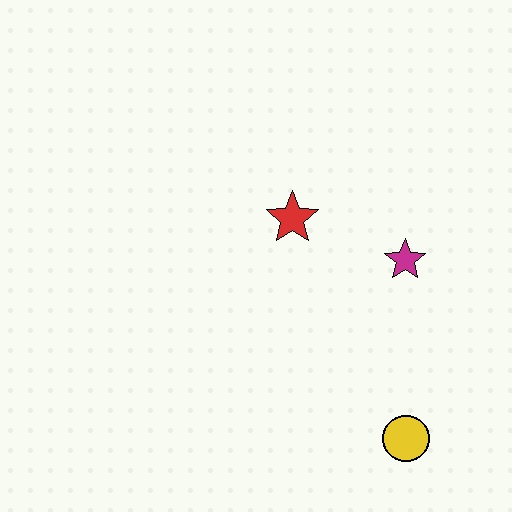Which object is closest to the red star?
The magenta star is closest to the red star.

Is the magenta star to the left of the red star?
No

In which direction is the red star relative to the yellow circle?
The red star is above the yellow circle.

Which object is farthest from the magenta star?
The yellow circle is farthest from the magenta star.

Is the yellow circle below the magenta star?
Yes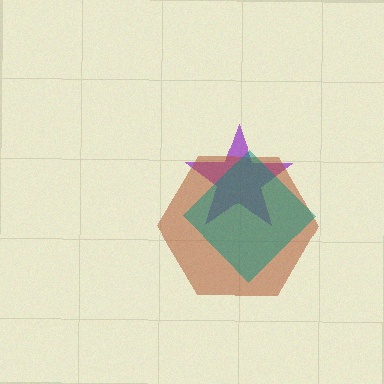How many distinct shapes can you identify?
There are 3 distinct shapes: a purple star, a brown hexagon, a teal diamond.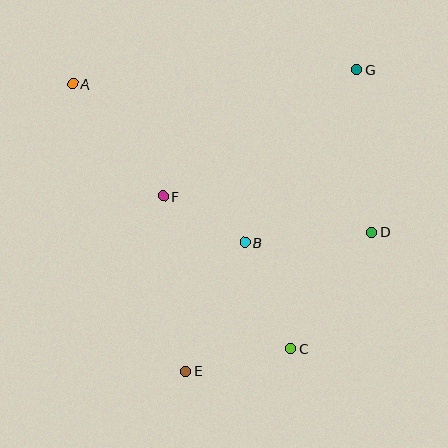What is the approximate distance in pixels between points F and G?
The distance between F and G is approximately 232 pixels.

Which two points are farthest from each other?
Points E and G are farthest from each other.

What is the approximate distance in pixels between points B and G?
The distance between B and G is approximately 206 pixels.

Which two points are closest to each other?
Points B and F are closest to each other.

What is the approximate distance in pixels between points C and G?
The distance between C and G is approximately 286 pixels.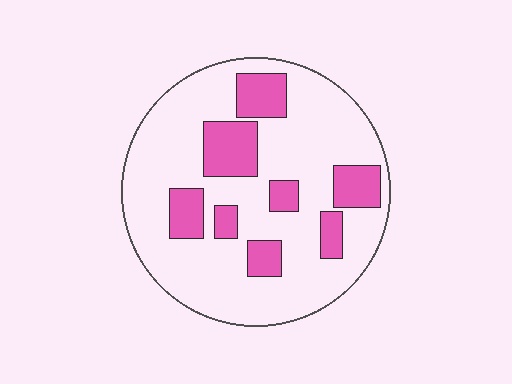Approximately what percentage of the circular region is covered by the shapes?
Approximately 25%.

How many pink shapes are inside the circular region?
8.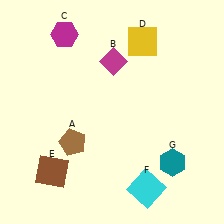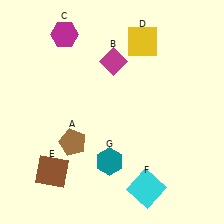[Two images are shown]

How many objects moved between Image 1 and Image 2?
1 object moved between the two images.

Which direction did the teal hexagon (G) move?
The teal hexagon (G) moved left.